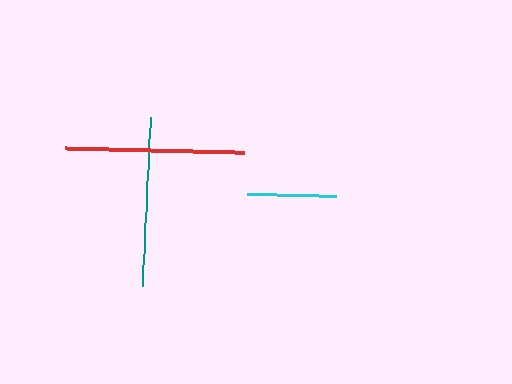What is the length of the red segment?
The red segment is approximately 179 pixels long.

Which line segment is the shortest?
The cyan line is the shortest at approximately 89 pixels.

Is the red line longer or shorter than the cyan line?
The red line is longer than the cyan line.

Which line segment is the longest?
The red line is the longest at approximately 179 pixels.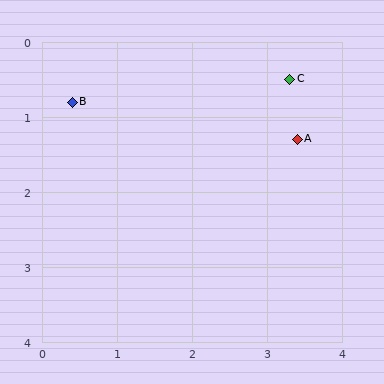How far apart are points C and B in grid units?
Points C and B are about 2.9 grid units apart.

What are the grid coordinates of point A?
Point A is at approximately (3.4, 1.3).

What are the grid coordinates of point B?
Point B is at approximately (0.4, 0.8).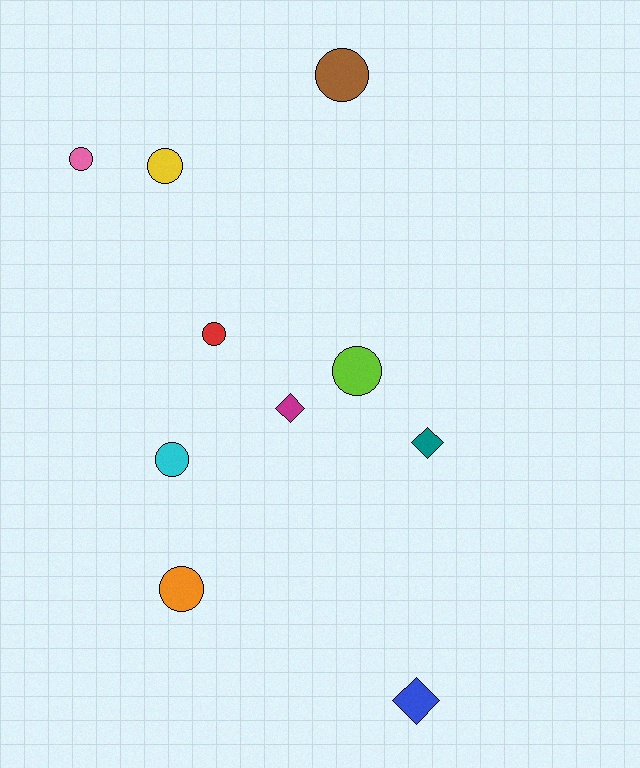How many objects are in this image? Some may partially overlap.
There are 10 objects.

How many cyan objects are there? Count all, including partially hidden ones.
There is 1 cyan object.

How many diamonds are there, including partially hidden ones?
There are 3 diamonds.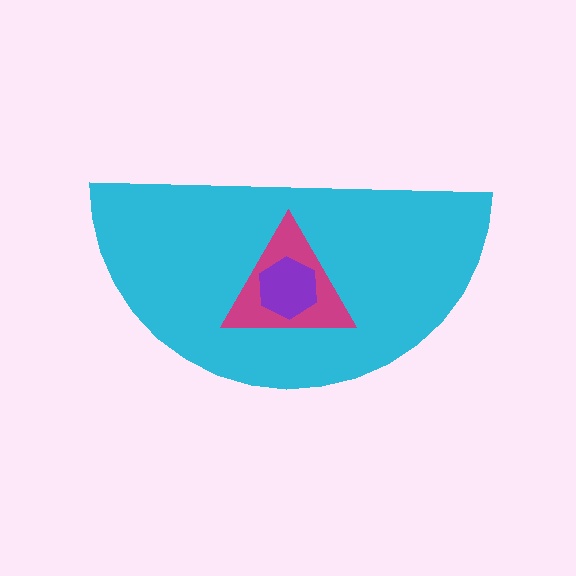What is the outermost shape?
The cyan semicircle.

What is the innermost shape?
The purple hexagon.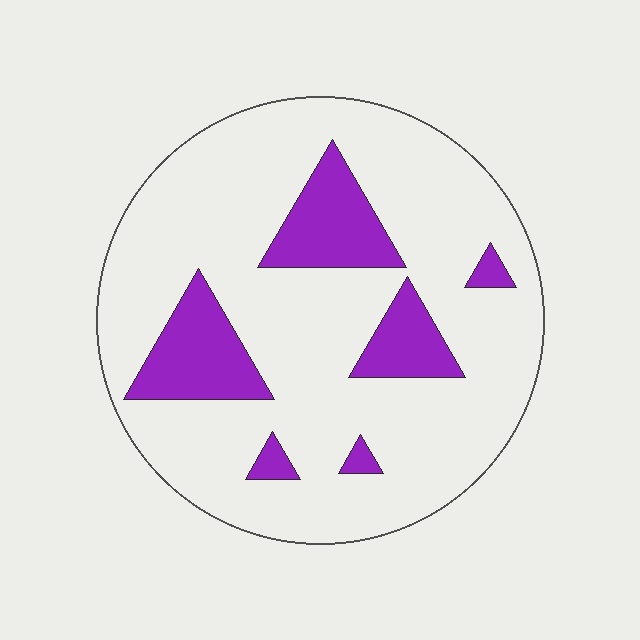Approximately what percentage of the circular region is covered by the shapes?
Approximately 20%.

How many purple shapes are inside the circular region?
6.